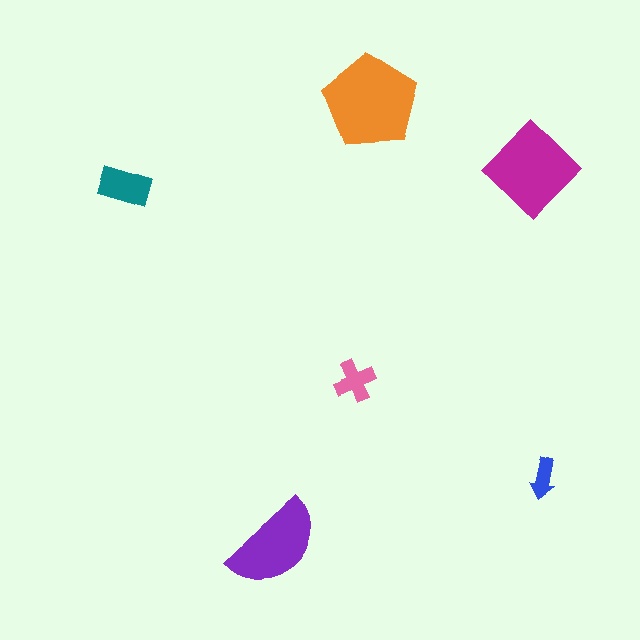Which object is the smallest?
The blue arrow.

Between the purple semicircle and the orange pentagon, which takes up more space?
The orange pentagon.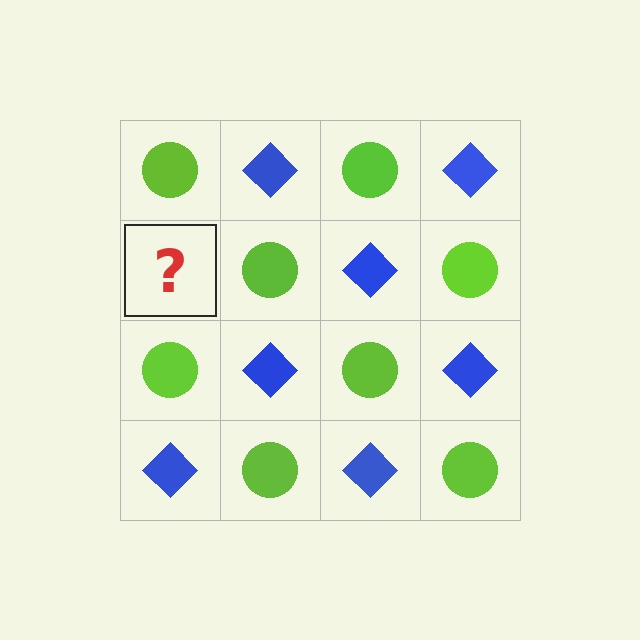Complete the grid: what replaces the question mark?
The question mark should be replaced with a blue diamond.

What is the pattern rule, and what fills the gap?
The rule is that it alternates lime circle and blue diamond in a checkerboard pattern. The gap should be filled with a blue diamond.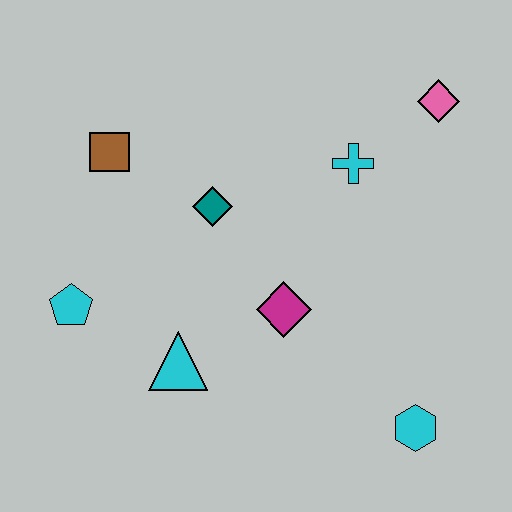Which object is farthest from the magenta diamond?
The pink diamond is farthest from the magenta diamond.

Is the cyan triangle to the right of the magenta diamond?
No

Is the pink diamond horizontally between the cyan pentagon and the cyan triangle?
No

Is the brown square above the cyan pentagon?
Yes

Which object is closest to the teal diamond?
The brown square is closest to the teal diamond.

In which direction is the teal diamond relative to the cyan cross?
The teal diamond is to the left of the cyan cross.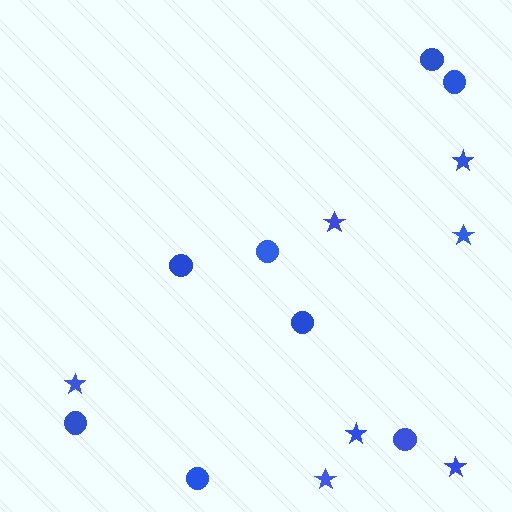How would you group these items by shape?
There are 2 groups: one group of stars (7) and one group of circles (8).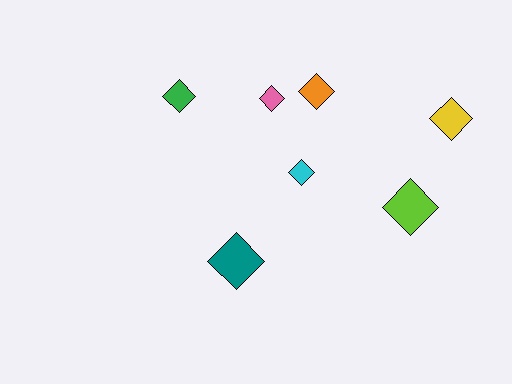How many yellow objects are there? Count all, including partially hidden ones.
There is 1 yellow object.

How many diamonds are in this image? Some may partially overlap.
There are 7 diamonds.